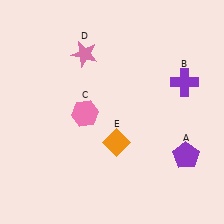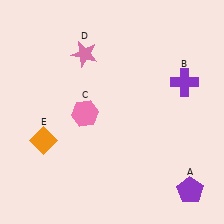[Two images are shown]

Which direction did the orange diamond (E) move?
The orange diamond (E) moved left.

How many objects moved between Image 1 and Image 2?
2 objects moved between the two images.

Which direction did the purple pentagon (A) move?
The purple pentagon (A) moved down.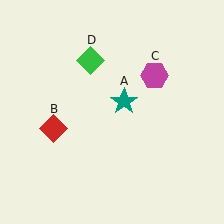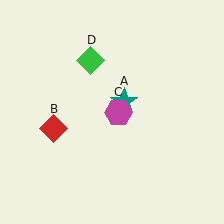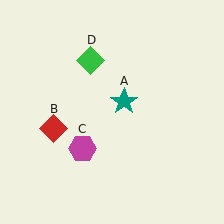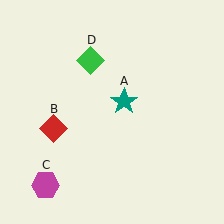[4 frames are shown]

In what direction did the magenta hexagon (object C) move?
The magenta hexagon (object C) moved down and to the left.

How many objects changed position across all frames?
1 object changed position: magenta hexagon (object C).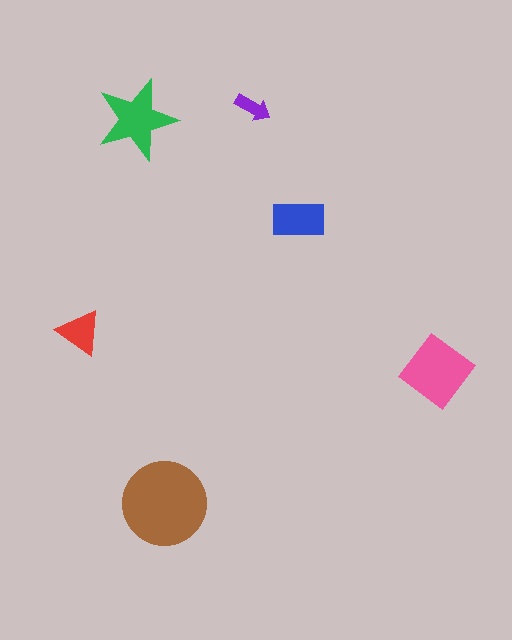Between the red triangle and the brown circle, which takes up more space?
The brown circle.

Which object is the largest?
The brown circle.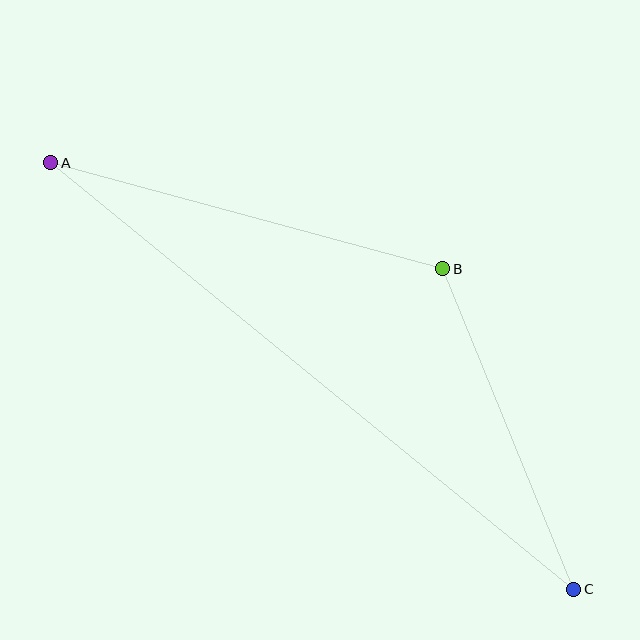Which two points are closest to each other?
Points B and C are closest to each other.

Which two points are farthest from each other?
Points A and C are farthest from each other.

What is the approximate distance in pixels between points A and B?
The distance between A and B is approximately 406 pixels.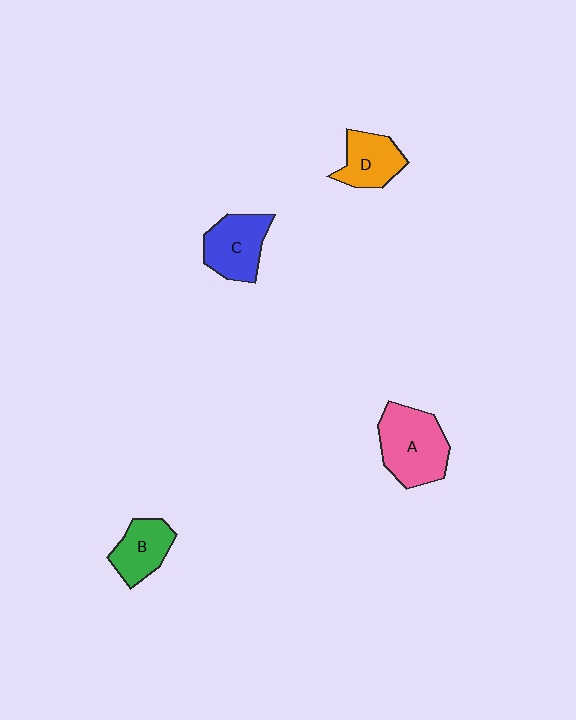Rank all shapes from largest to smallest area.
From largest to smallest: A (pink), C (blue), D (orange), B (green).